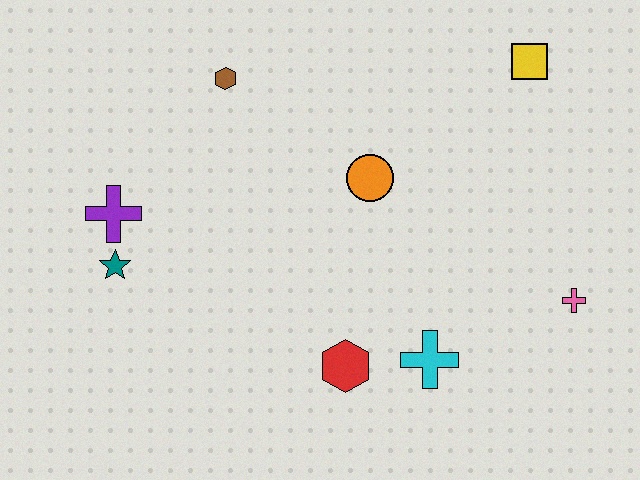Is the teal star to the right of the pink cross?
No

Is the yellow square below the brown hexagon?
No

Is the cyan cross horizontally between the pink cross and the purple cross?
Yes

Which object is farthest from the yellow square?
The teal star is farthest from the yellow square.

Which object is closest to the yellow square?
The orange circle is closest to the yellow square.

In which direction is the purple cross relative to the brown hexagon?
The purple cross is below the brown hexagon.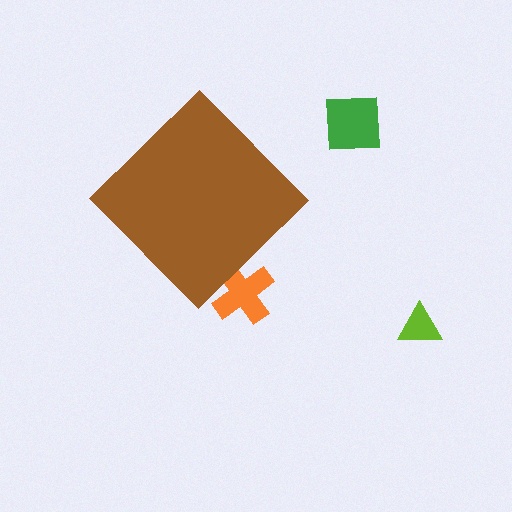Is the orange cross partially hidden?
Yes, the orange cross is partially hidden behind the brown diamond.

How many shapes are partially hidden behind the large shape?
1 shape is partially hidden.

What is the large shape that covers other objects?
A brown diamond.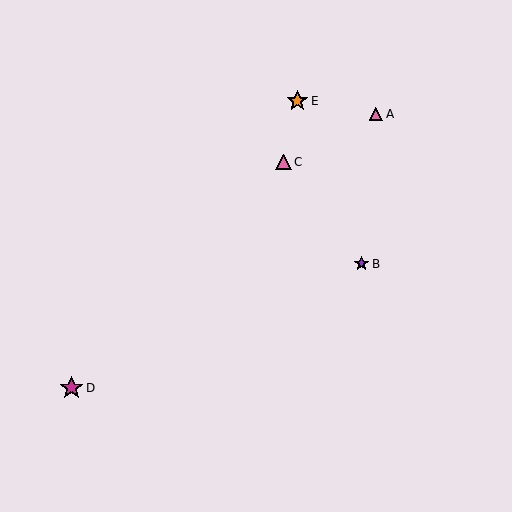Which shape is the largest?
The magenta star (labeled D) is the largest.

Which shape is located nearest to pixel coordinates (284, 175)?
The pink triangle (labeled C) at (284, 162) is nearest to that location.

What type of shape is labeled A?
Shape A is a pink triangle.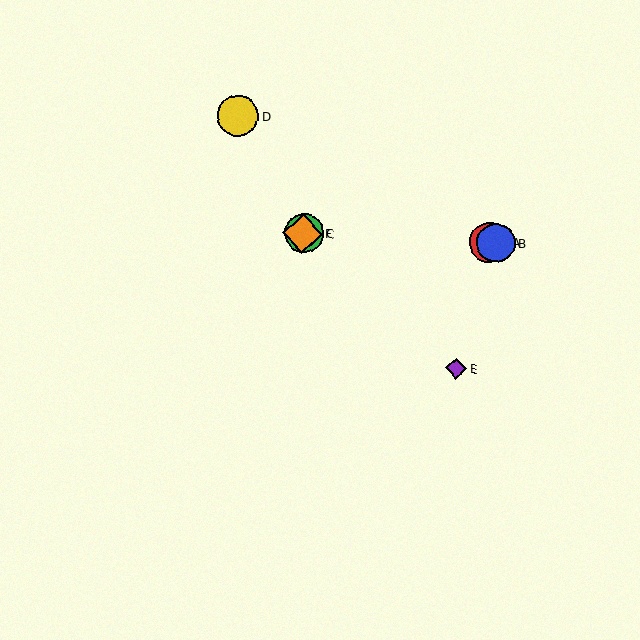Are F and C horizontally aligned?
Yes, both are at y≈233.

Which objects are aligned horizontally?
Objects A, B, C, F are aligned horizontally.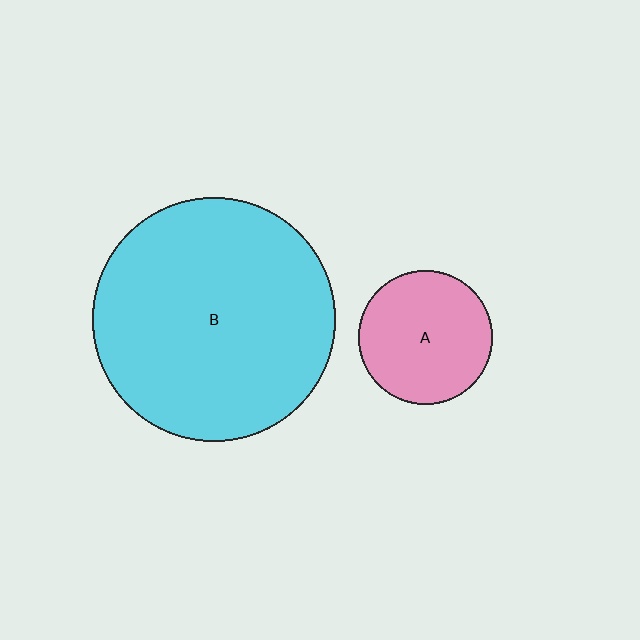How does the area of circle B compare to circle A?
Approximately 3.3 times.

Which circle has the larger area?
Circle B (cyan).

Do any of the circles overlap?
No, none of the circles overlap.